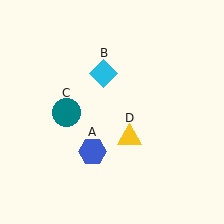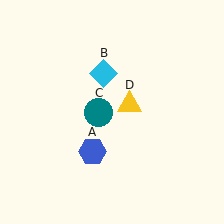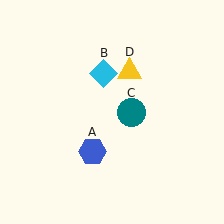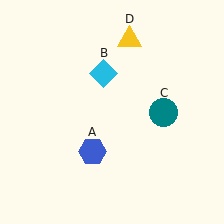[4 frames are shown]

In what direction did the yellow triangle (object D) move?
The yellow triangle (object D) moved up.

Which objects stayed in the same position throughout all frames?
Blue hexagon (object A) and cyan diamond (object B) remained stationary.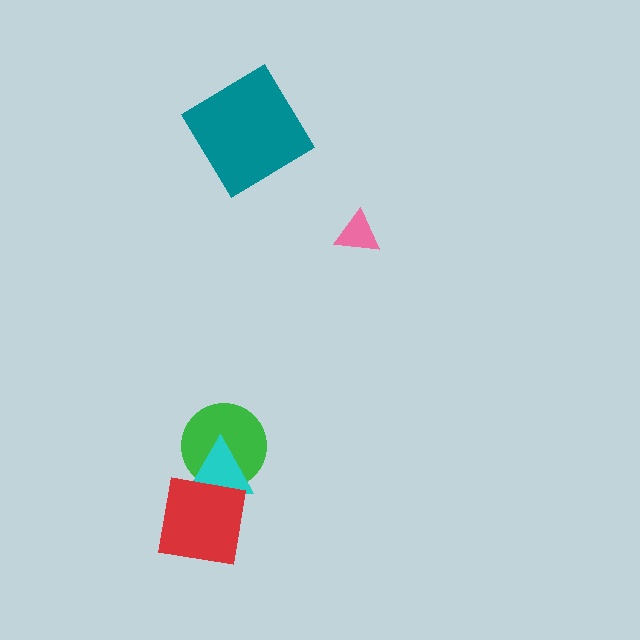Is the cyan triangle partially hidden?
Yes, it is partially covered by another shape.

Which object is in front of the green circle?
The cyan triangle is in front of the green circle.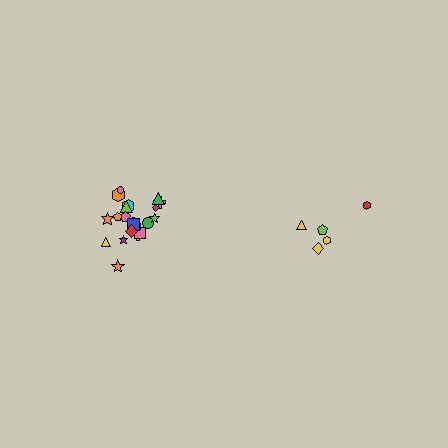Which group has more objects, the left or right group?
The left group.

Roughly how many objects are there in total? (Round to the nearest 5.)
Roughly 25 objects in total.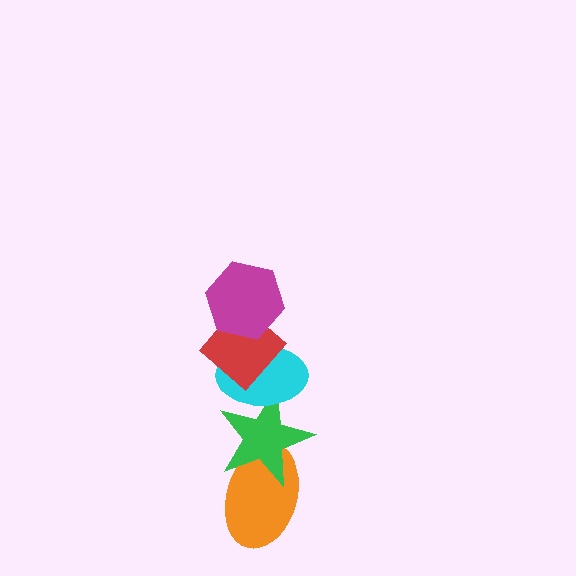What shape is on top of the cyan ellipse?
The red diamond is on top of the cyan ellipse.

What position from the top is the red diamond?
The red diamond is 2nd from the top.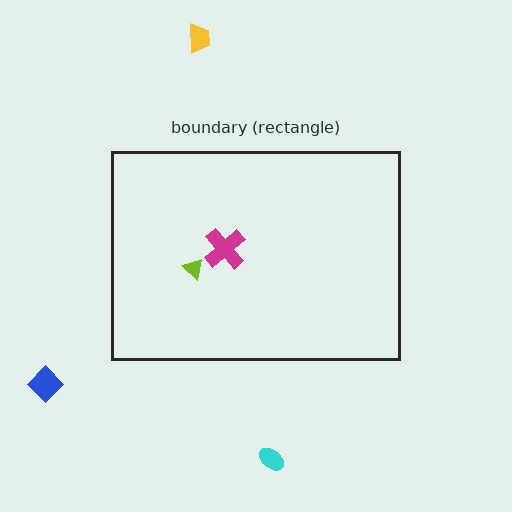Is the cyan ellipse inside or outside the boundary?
Outside.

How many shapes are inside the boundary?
2 inside, 3 outside.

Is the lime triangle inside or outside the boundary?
Inside.